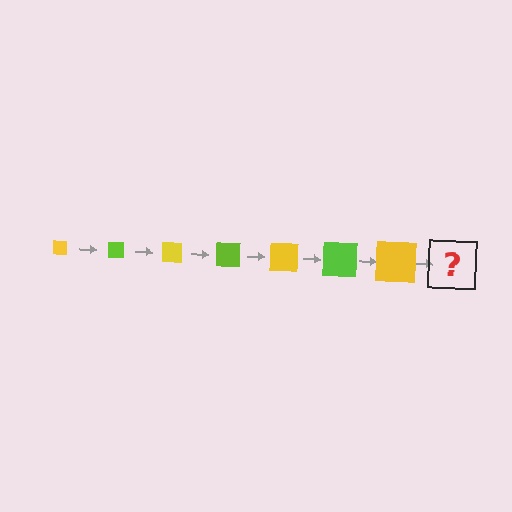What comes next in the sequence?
The next element should be a lime square, larger than the previous one.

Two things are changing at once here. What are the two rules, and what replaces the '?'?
The two rules are that the square grows larger each step and the color cycles through yellow and lime. The '?' should be a lime square, larger than the previous one.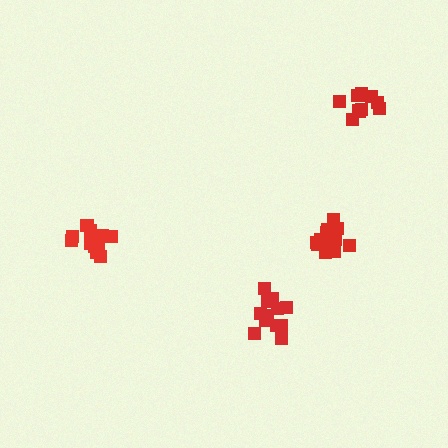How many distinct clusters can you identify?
There are 4 distinct clusters.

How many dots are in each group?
Group 1: 13 dots, Group 2: 13 dots, Group 3: 12 dots, Group 4: 11 dots (49 total).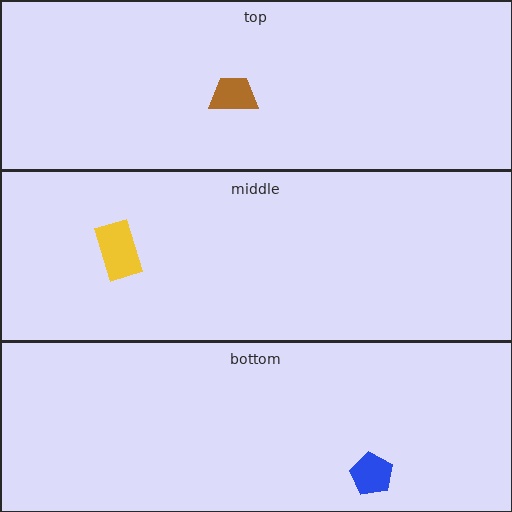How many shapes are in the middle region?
1.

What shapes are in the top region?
The brown trapezoid.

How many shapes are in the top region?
1.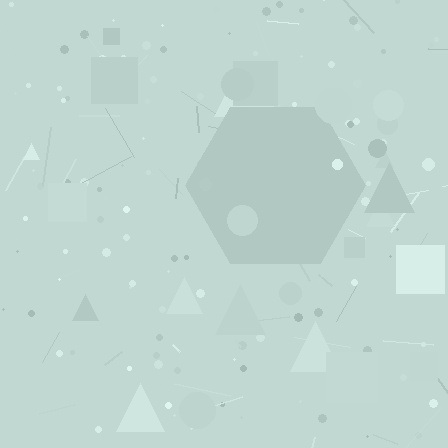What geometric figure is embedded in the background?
A hexagon is embedded in the background.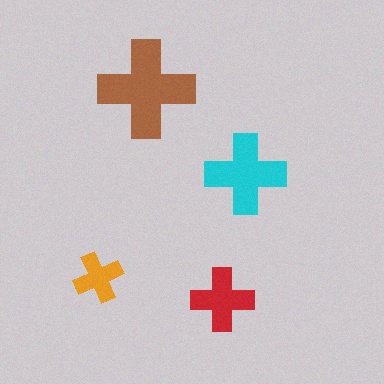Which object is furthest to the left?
The orange cross is leftmost.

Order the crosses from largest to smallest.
the brown one, the cyan one, the red one, the orange one.